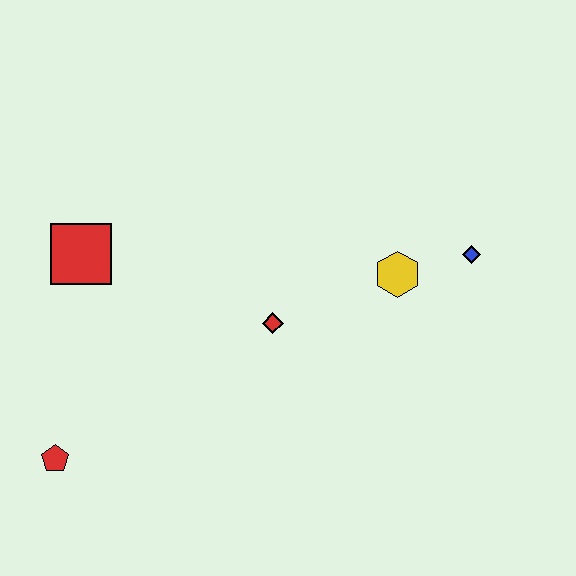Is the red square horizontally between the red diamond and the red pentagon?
Yes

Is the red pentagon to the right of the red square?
No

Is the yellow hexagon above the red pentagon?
Yes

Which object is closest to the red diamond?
The yellow hexagon is closest to the red diamond.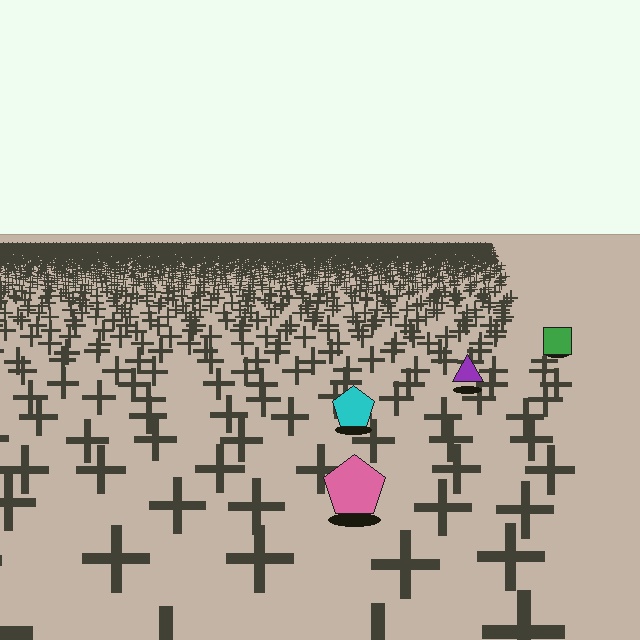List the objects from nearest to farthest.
From nearest to farthest: the pink pentagon, the cyan pentagon, the purple triangle, the green square.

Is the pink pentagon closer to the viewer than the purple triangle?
Yes. The pink pentagon is closer — you can tell from the texture gradient: the ground texture is coarser near it.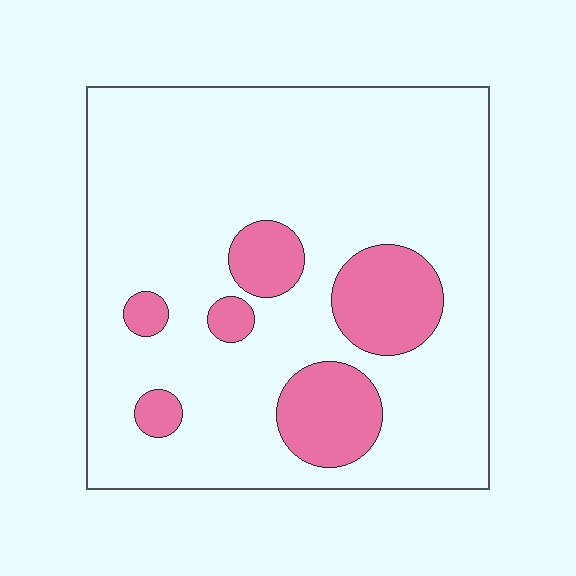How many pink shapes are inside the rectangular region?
6.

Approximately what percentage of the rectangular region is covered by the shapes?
Approximately 20%.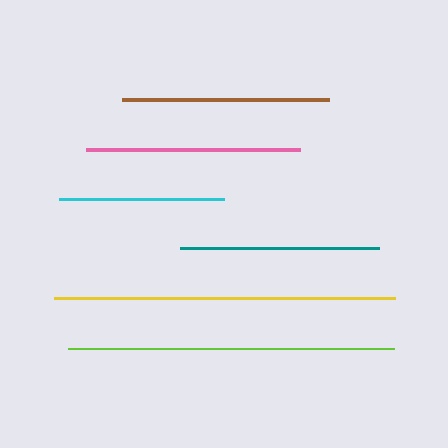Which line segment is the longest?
The yellow line is the longest at approximately 342 pixels.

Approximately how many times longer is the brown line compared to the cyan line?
The brown line is approximately 1.3 times the length of the cyan line.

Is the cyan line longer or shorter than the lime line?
The lime line is longer than the cyan line.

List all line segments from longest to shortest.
From longest to shortest: yellow, lime, pink, brown, teal, cyan.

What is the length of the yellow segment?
The yellow segment is approximately 342 pixels long.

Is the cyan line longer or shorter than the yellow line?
The yellow line is longer than the cyan line.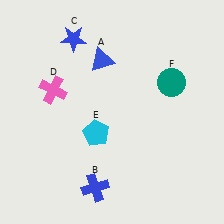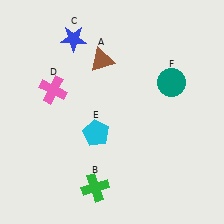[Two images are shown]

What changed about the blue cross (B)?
In Image 1, B is blue. In Image 2, it changed to green.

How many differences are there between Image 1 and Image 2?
There are 2 differences between the two images.